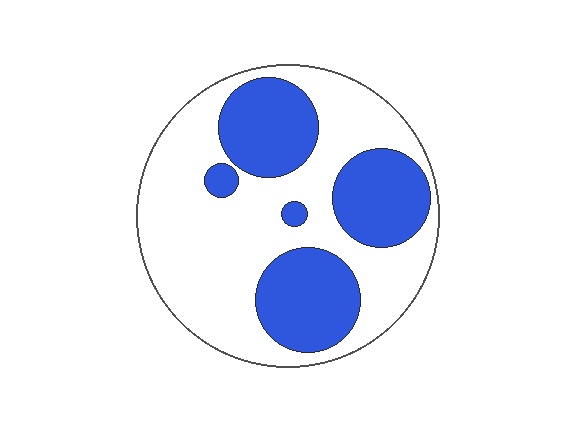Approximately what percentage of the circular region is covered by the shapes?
Approximately 35%.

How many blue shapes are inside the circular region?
5.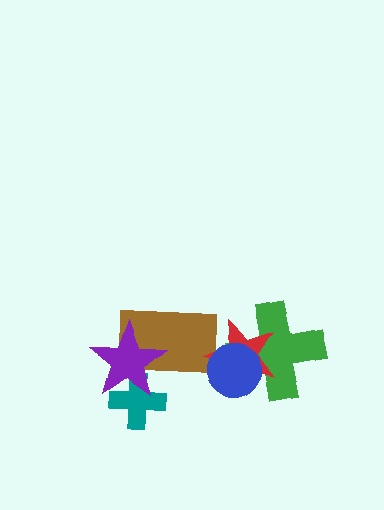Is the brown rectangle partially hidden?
Yes, it is partially covered by another shape.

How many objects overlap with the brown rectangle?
3 objects overlap with the brown rectangle.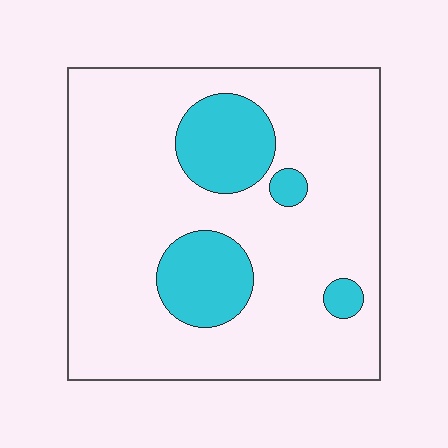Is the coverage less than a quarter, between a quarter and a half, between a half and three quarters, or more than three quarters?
Less than a quarter.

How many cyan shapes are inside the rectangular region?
4.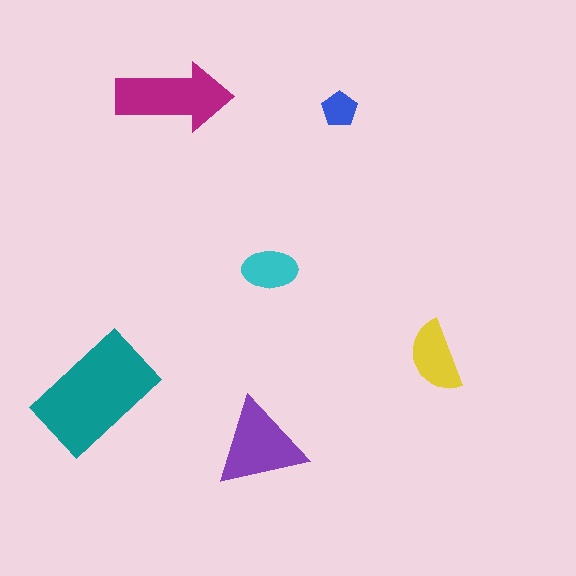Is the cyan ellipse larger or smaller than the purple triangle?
Smaller.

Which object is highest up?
The magenta arrow is topmost.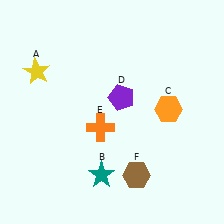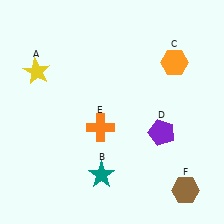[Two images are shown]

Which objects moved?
The objects that moved are: the orange hexagon (C), the purple pentagon (D), the brown hexagon (F).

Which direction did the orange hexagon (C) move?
The orange hexagon (C) moved up.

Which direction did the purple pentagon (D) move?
The purple pentagon (D) moved right.